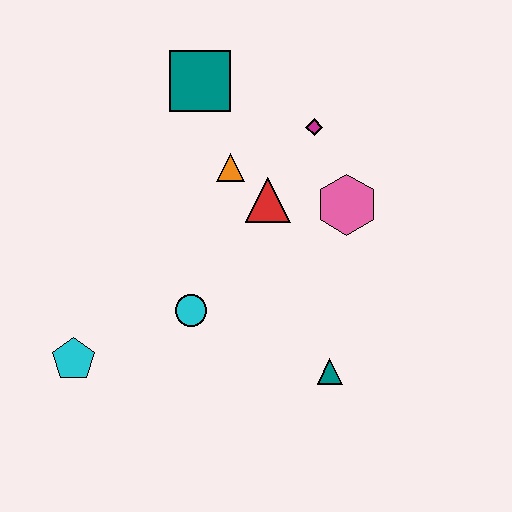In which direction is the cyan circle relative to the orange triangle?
The cyan circle is below the orange triangle.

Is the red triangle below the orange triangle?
Yes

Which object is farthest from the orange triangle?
The cyan pentagon is farthest from the orange triangle.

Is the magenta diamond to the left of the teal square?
No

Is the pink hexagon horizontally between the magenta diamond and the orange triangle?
No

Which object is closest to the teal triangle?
The cyan circle is closest to the teal triangle.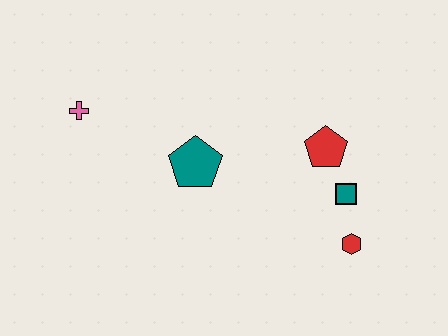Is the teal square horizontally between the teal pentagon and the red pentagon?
No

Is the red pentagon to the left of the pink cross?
No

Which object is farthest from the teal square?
The pink cross is farthest from the teal square.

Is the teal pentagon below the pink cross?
Yes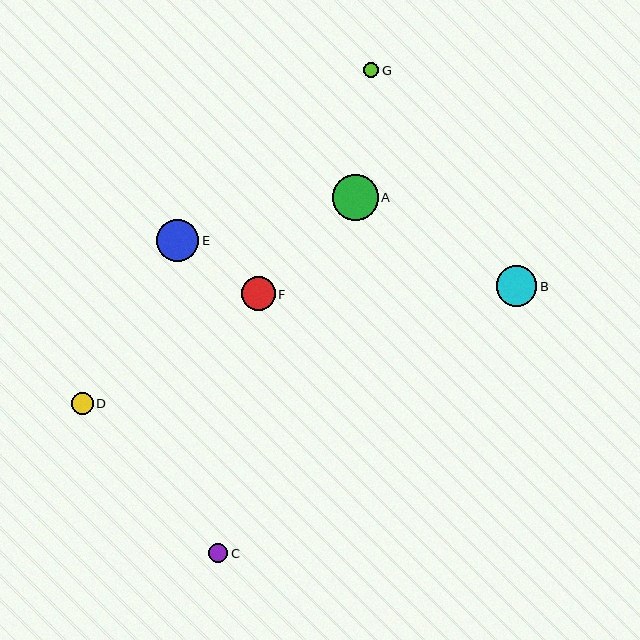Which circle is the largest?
Circle A is the largest with a size of approximately 46 pixels.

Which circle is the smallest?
Circle G is the smallest with a size of approximately 16 pixels.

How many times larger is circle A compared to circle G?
Circle A is approximately 2.9 times the size of circle G.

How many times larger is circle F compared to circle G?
Circle F is approximately 2.2 times the size of circle G.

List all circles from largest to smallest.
From largest to smallest: A, E, B, F, D, C, G.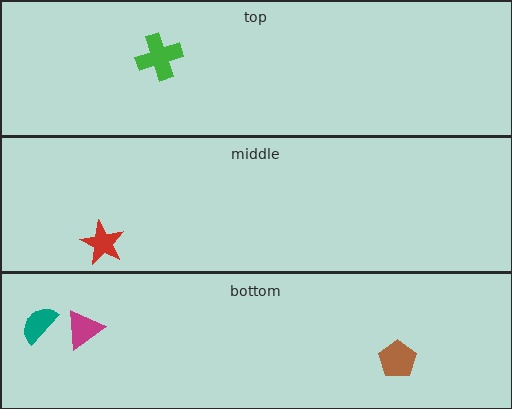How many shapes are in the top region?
1.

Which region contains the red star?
The middle region.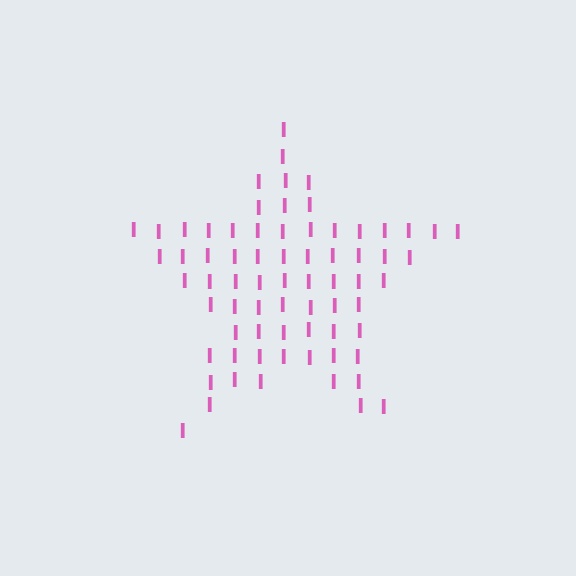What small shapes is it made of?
It is made of small letter I's.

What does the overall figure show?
The overall figure shows a star.